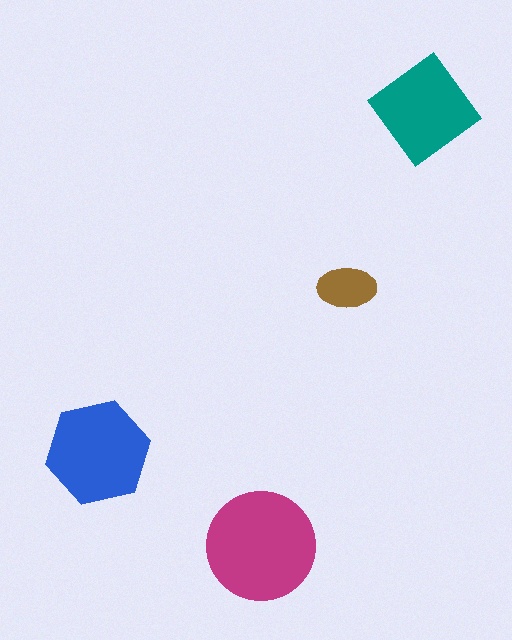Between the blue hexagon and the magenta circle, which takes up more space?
The magenta circle.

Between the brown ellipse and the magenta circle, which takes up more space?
The magenta circle.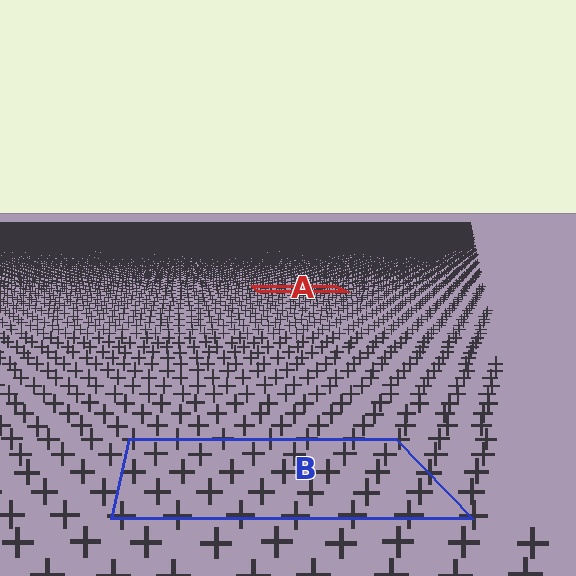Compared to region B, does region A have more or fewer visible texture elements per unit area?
Region A has more texture elements per unit area — they are packed more densely because it is farther away.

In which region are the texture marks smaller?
The texture marks are smaller in region A, because it is farther away.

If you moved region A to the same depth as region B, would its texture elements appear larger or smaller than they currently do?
They would appear larger. At a closer depth, the same texture elements are projected at a bigger on-screen size.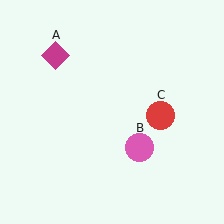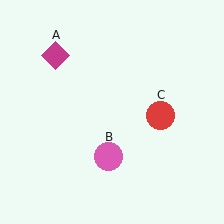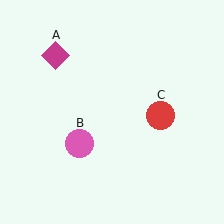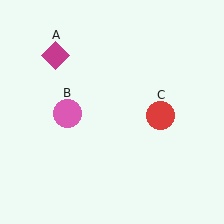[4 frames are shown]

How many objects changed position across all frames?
1 object changed position: pink circle (object B).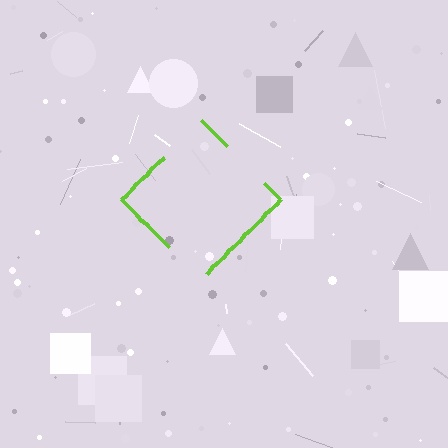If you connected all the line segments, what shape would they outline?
They would outline a diamond.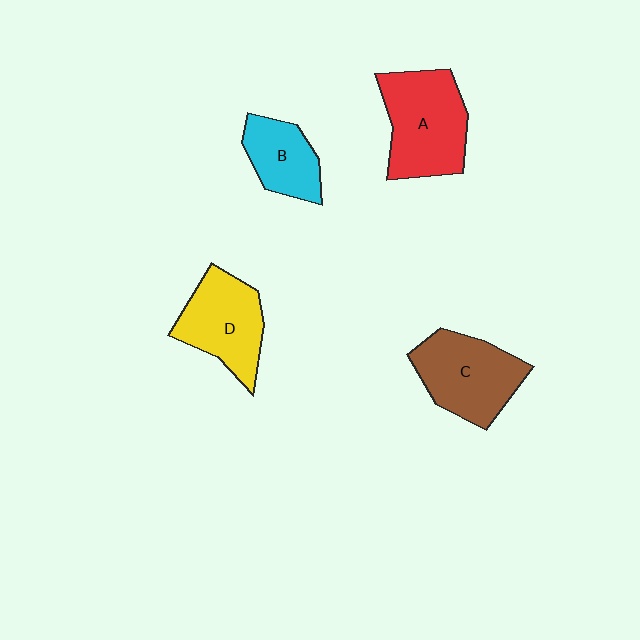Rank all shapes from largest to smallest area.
From largest to smallest: A (red), C (brown), D (yellow), B (cyan).